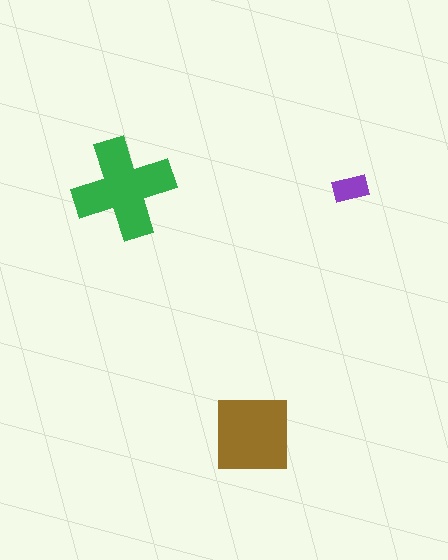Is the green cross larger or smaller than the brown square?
Larger.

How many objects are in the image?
There are 3 objects in the image.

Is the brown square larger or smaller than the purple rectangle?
Larger.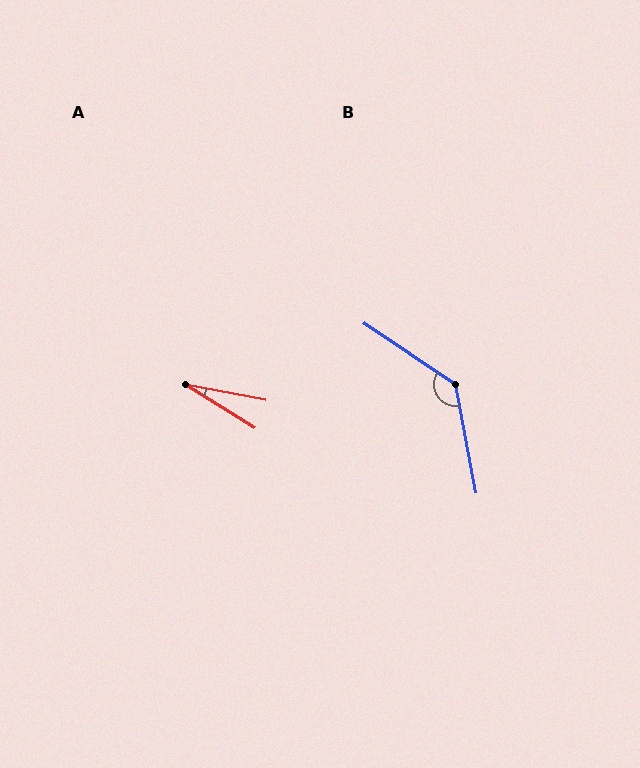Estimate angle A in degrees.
Approximately 21 degrees.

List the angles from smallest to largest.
A (21°), B (135°).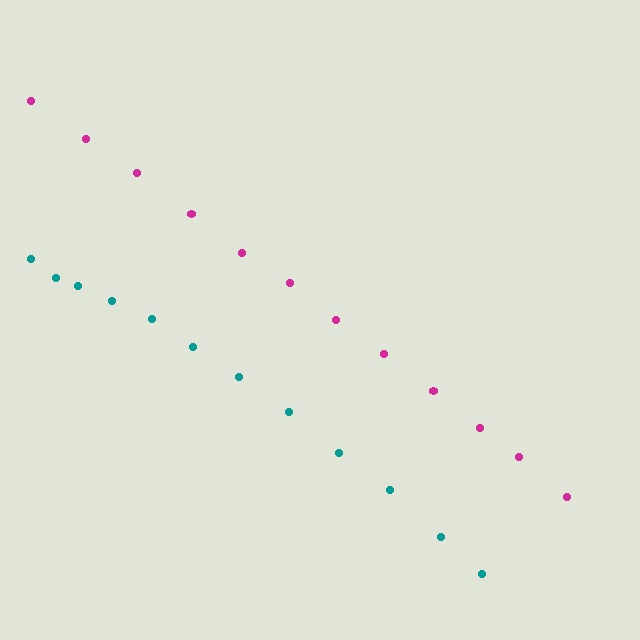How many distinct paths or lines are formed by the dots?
There are 2 distinct paths.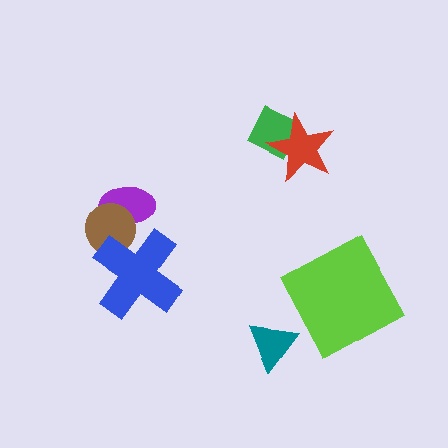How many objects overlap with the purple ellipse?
1 object overlaps with the purple ellipse.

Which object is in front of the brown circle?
The blue cross is in front of the brown circle.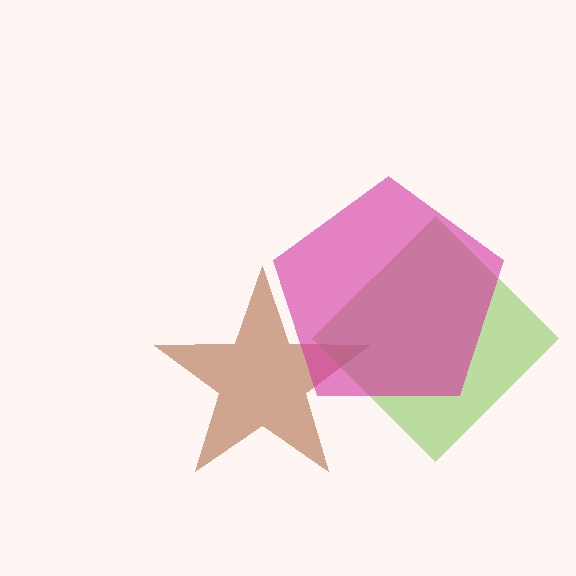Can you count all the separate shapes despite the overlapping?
Yes, there are 3 separate shapes.